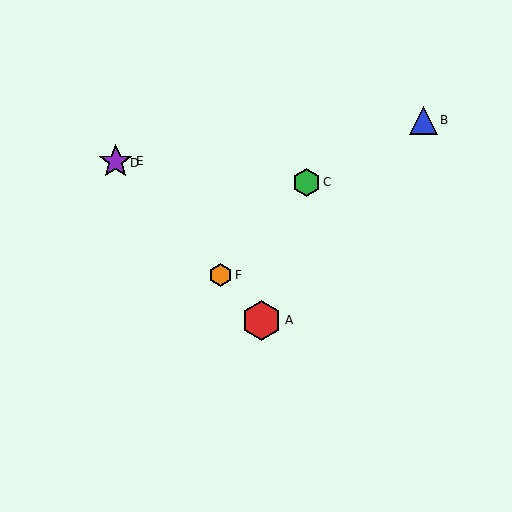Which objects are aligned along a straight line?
Objects A, D, E, F are aligned along a straight line.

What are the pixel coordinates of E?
Object E is at (116, 161).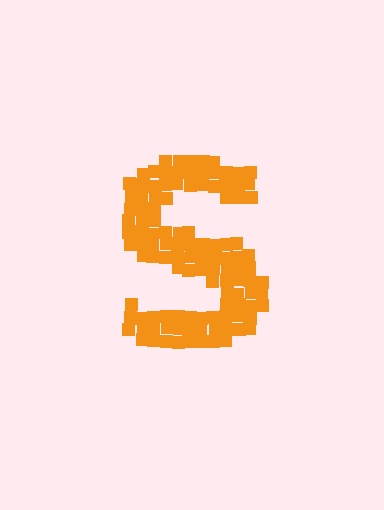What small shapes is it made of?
It is made of small squares.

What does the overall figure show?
The overall figure shows the letter S.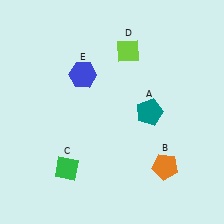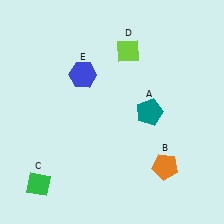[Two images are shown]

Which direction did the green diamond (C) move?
The green diamond (C) moved left.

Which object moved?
The green diamond (C) moved left.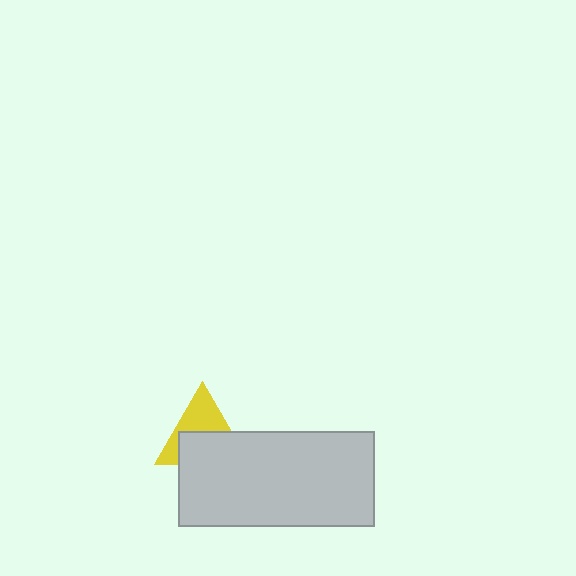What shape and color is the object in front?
The object in front is a light gray rectangle.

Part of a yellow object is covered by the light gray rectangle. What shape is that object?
It is a triangle.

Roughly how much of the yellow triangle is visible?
About half of it is visible (roughly 48%).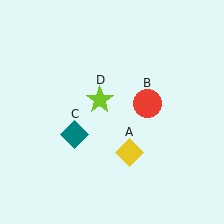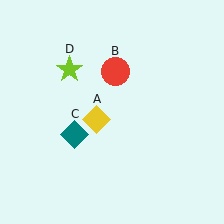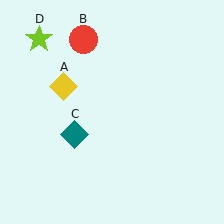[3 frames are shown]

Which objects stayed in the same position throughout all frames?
Teal diamond (object C) remained stationary.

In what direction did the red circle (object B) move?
The red circle (object B) moved up and to the left.